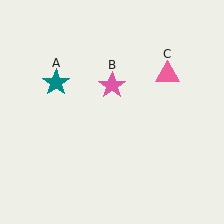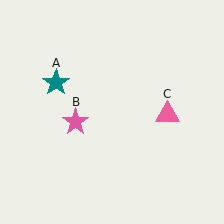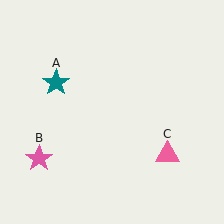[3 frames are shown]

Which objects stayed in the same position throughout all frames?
Teal star (object A) remained stationary.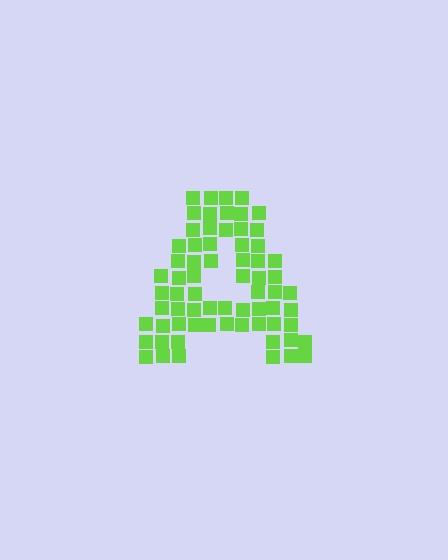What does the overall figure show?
The overall figure shows the letter A.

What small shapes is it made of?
It is made of small squares.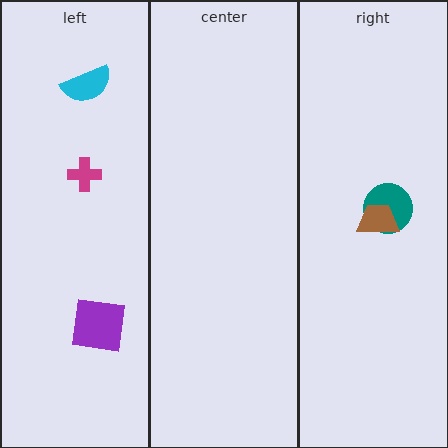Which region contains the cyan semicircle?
The left region.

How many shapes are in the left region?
3.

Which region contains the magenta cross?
The left region.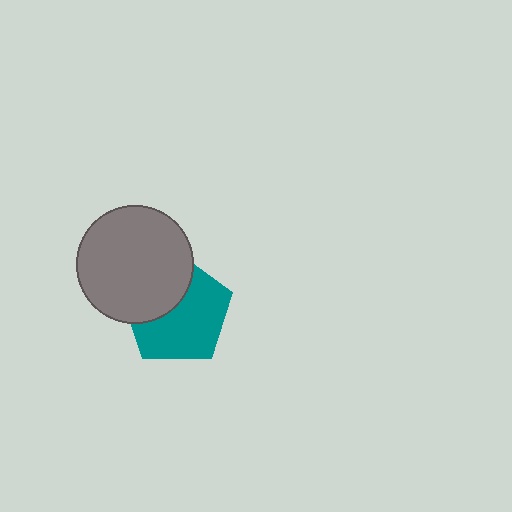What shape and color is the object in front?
The object in front is a gray circle.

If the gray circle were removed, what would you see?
You would see the complete teal pentagon.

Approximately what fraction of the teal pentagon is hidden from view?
Roughly 38% of the teal pentagon is hidden behind the gray circle.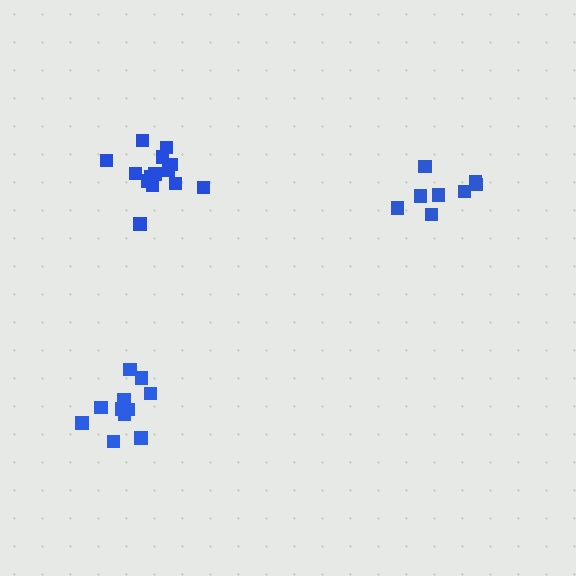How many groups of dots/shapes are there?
There are 3 groups.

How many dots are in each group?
Group 1: 8 dots, Group 2: 11 dots, Group 3: 14 dots (33 total).